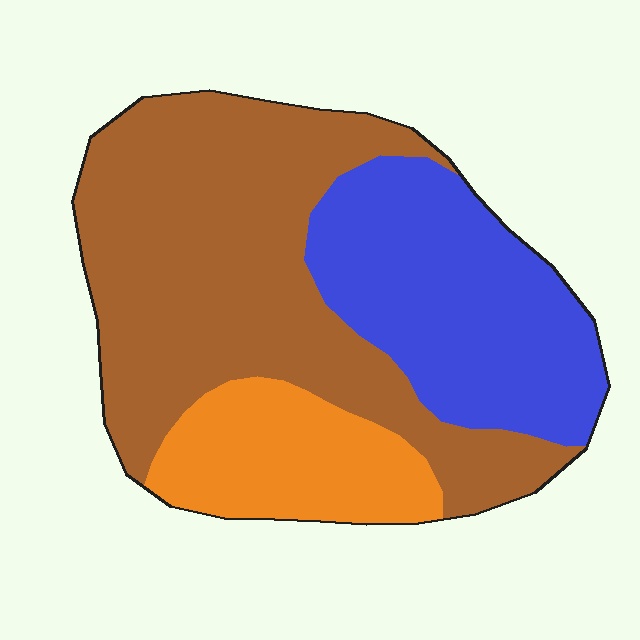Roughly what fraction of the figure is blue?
Blue takes up between a quarter and a half of the figure.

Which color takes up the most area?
Brown, at roughly 50%.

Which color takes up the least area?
Orange, at roughly 15%.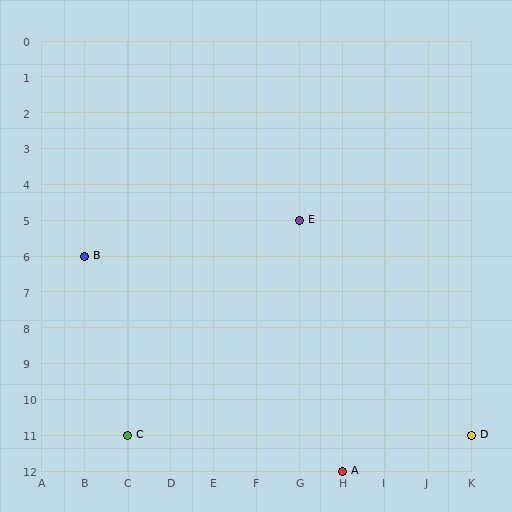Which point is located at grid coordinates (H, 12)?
Point A is at (H, 12).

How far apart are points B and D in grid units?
Points B and D are 9 columns and 5 rows apart (about 10.3 grid units diagonally).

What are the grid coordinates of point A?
Point A is at grid coordinates (H, 12).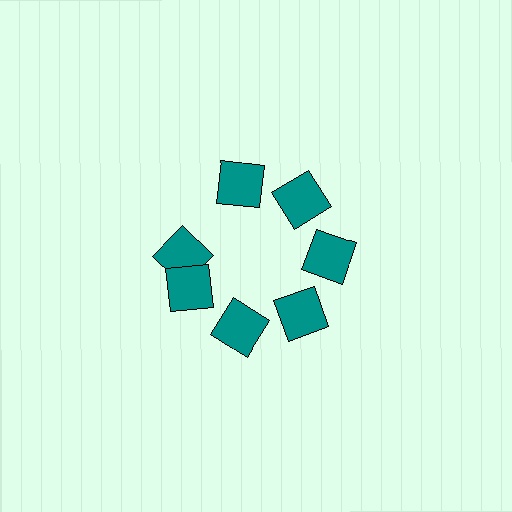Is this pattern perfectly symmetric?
No. The 7 teal squares are arranged in a ring, but one element near the 10 o'clock position is rotated out of alignment along the ring, breaking the 7-fold rotational symmetry.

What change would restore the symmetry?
The symmetry would be restored by rotating it back into even spacing with its neighbors so that all 7 squares sit at equal angles and equal distance from the center.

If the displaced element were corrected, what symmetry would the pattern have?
It would have 7-fold rotational symmetry — the pattern would map onto itself every 51 degrees.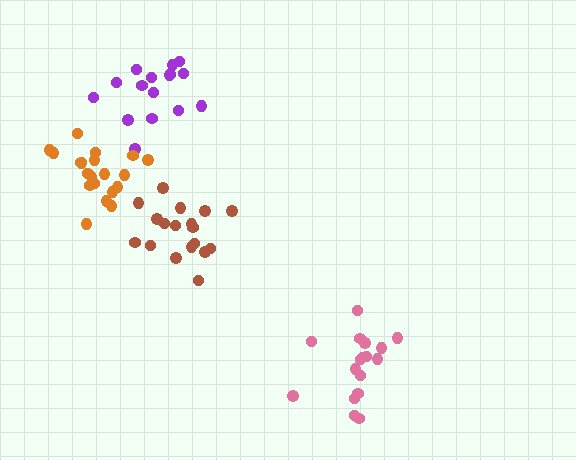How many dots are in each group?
Group 1: 18 dots, Group 2: 16 dots, Group 3: 17 dots, Group 4: 21 dots (72 total).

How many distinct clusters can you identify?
There are 4 distinct clusters.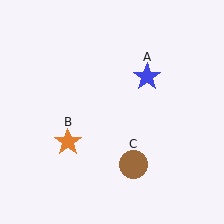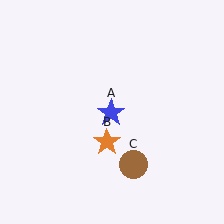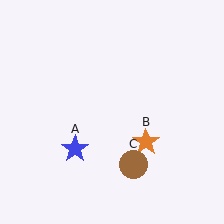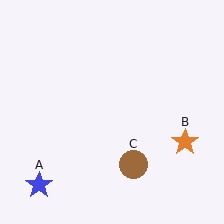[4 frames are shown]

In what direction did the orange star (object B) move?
The orange star (object B) moved right.